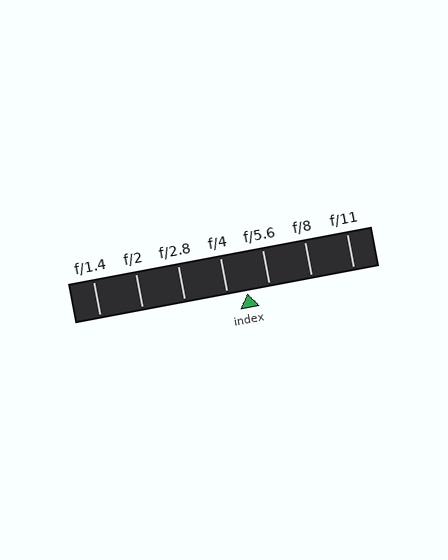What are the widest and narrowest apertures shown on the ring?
The widest aperture shown is f/1.4 and the narrowest is f/11.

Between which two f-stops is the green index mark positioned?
The index mark is between f/4 and f/5.6.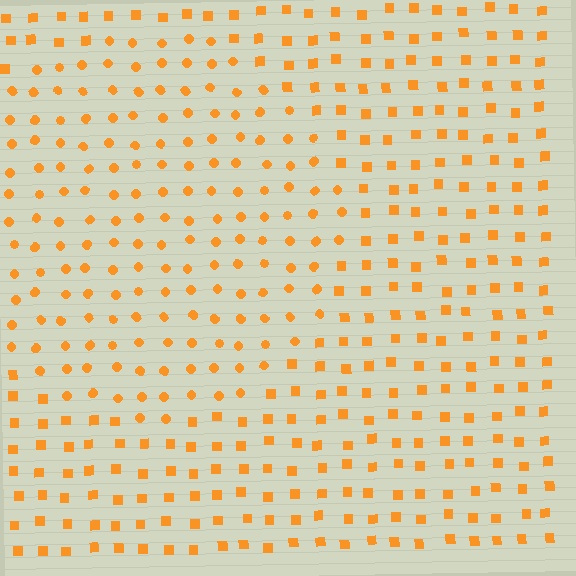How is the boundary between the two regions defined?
The boundary is defined by a change in element shape: circles inside vs. squares outside. All elements share the same color and spacing.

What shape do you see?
I see a circle.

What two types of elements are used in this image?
The image uses circles inside the circle region and squares outside it.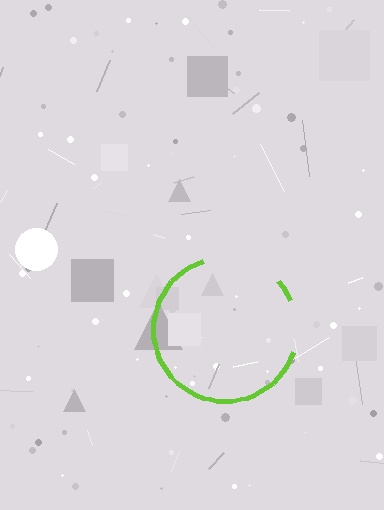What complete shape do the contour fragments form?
The contour fragments form a circle.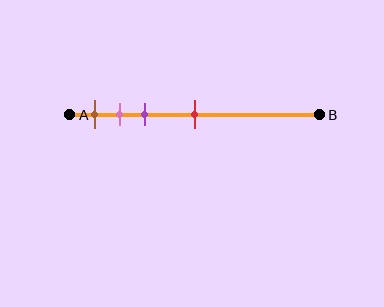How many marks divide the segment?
There are 4 marks dividing the segment.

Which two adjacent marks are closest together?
The pink and purple marks are the closest adjacent pair.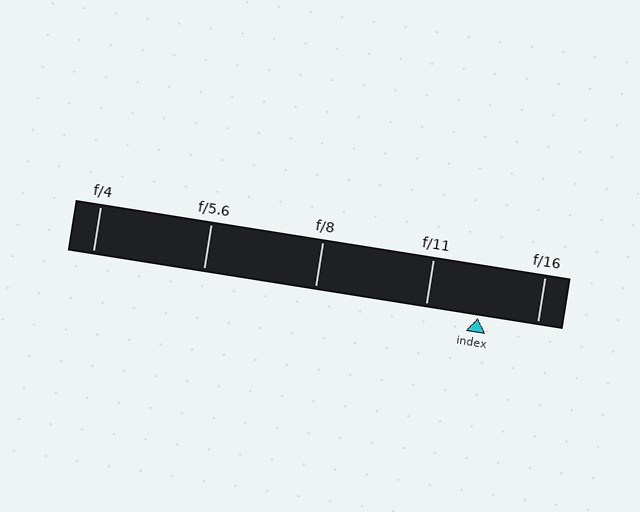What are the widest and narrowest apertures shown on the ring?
The widest aperture shown is f/4 and the narrowest is f/16.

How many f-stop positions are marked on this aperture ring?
There are 5 f-stop positions marked.